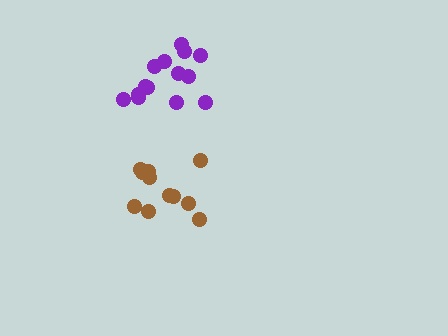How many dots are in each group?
Group 1: 11 dots, Group 2: 14 dots (25 total).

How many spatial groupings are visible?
There are 2 spatial groupings.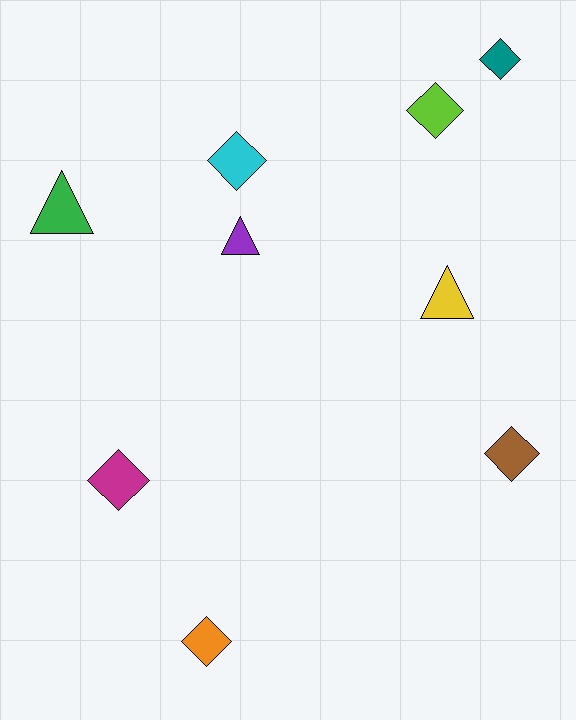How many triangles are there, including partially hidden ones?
There are 3 triangles.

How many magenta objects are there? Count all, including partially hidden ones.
There is 1 magenta object.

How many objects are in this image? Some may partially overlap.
There are 9 objects.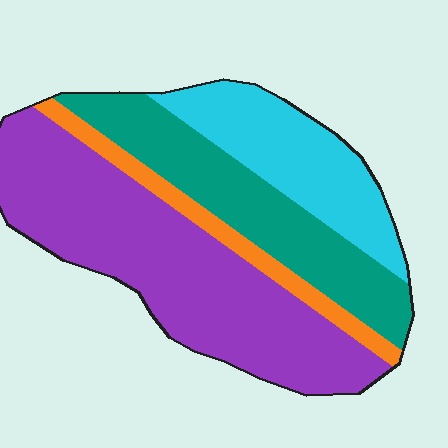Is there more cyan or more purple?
Purple.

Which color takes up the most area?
Purple, at roughly 45%.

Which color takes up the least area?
Orange, at roughly 10%.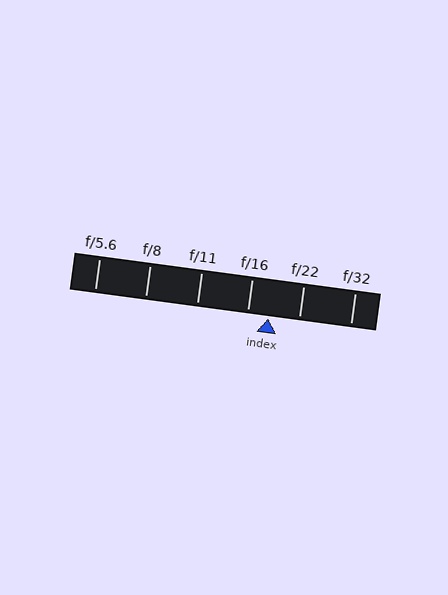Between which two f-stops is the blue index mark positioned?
The index mark is between f/16 and f/22.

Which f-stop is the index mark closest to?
The index mark is closest to f/16.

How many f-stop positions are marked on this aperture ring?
There are 6 f-stop positions marked.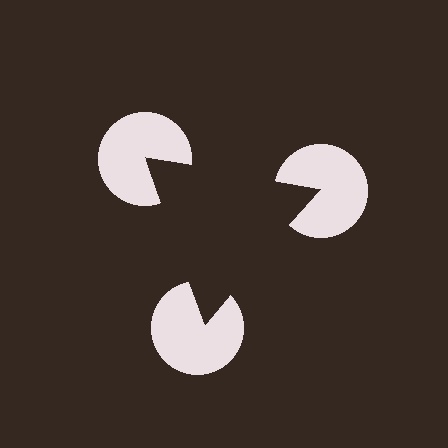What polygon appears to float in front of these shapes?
An illusory triangle — its edges are inferred from the aligned wedge cuts in the pac-man discs, not physically drawn.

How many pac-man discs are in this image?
There are 3 — one at each vertex of the illusory triangle.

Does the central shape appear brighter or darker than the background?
It typically appears slightly darker than the background, even though no actual brightness change is drawn.